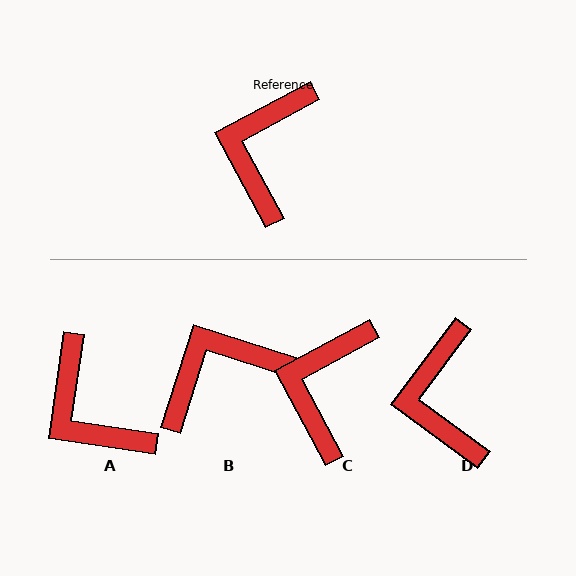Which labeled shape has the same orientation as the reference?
C.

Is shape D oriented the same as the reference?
No, it is off by about 25 degrees.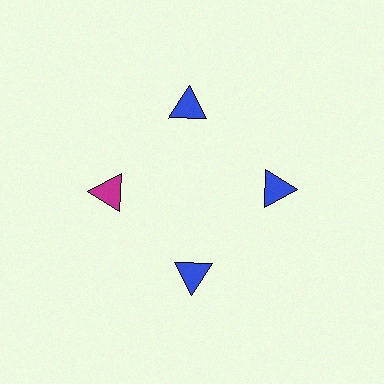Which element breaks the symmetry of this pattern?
The magenta triangle at roughly the 9 o'clock position breaks the symmetry. All other shapes are blue triangles.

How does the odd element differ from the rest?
It has a different color: magenta instead of blue.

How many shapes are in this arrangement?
There are 4 shapes arranged in a ring pattern.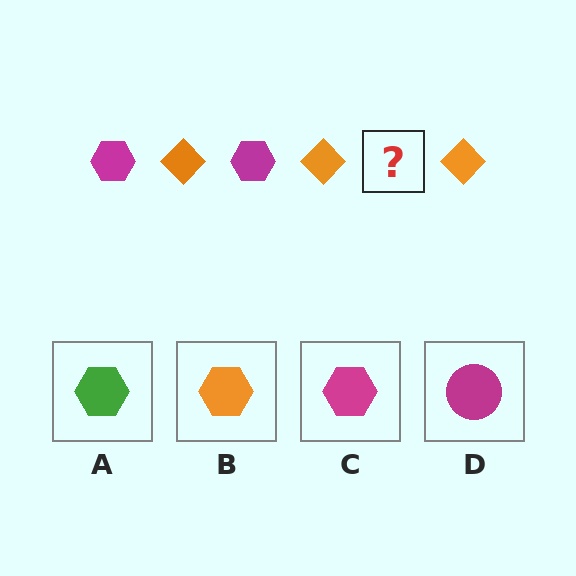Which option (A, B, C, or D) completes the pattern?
C.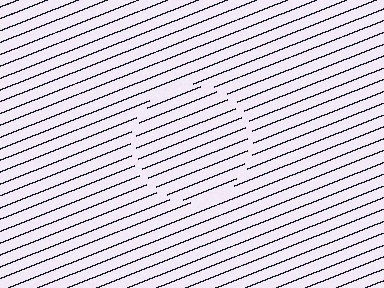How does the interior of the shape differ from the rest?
The interior of the shape contains the same grating, shifted by half a period — the contour is defined by the phase discontinuity where line-ends from the inner and outer gratings abut.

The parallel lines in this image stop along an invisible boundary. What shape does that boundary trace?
An illusory circle. The interior of the shape contains the same grating, shifted by half a period — the contour is defined by the phase discontinuity where line-ends from the inner and outer gratings abut.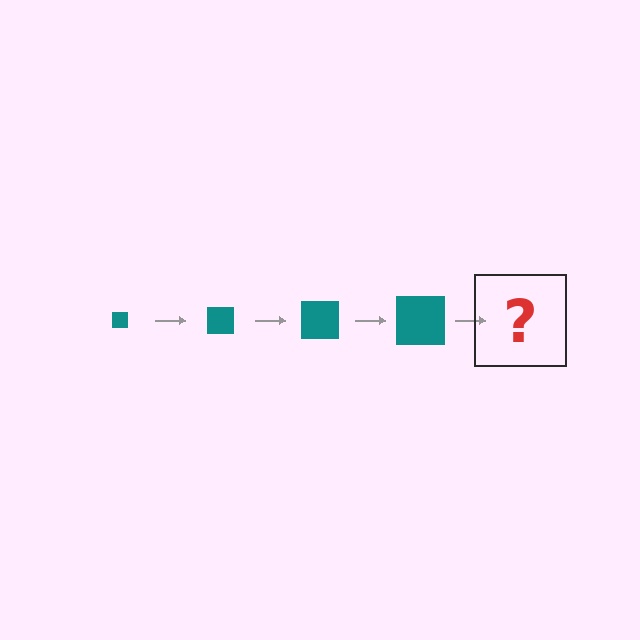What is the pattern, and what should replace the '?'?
The pattern is that the square gets progressively larger each step. The '?' should be a teal square, larger than the previous one.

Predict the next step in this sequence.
The next step is a teal square, larger than the previous one.